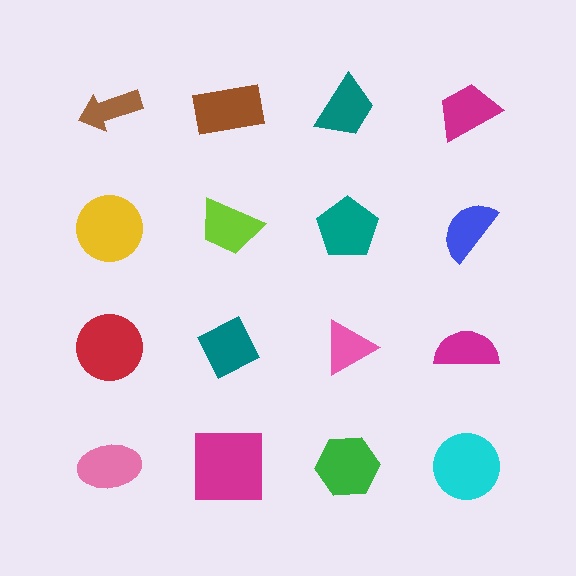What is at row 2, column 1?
A yellow circle.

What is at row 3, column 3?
A pink triangle.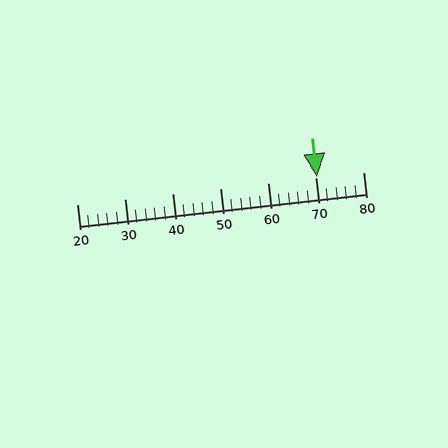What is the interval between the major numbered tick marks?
The major tick marks are spaced 10 units apart.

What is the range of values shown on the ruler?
The ruler shows values from 20 to 80.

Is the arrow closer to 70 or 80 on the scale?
The arrow is closer to 70.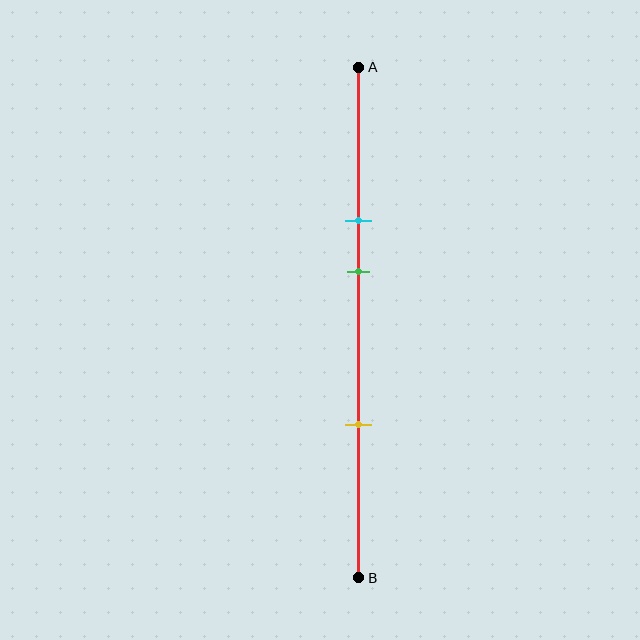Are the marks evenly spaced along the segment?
No, the marks are not evenly spaced.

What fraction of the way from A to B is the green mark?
The green mark is approximately 40% (0.4) of the way from A to B.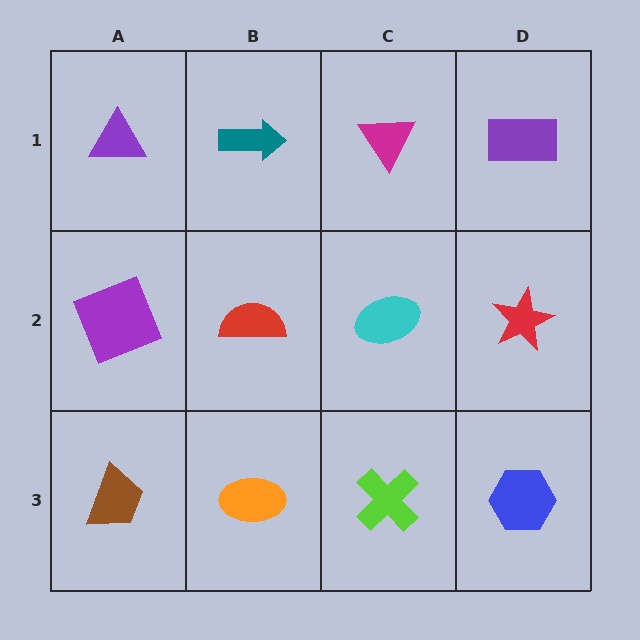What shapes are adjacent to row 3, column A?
A purple square (row 2, column A), an orange ellipse (row 3, column B).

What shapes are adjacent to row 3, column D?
A red star (row 2, column D), a lime cross (row 3, column C).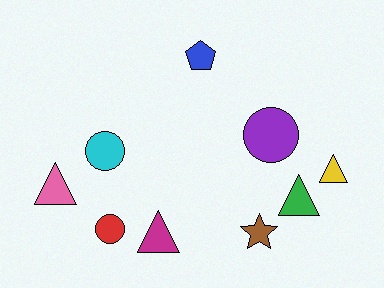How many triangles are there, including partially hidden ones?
There are 4 triangles.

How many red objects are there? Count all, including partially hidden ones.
There is 1 red object.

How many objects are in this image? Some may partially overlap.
There are 9 objects.